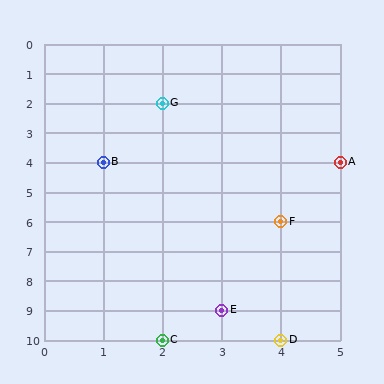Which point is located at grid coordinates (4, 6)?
Point F is at (4, 6).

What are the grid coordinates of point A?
Point A is at grid coordinates (5, 4).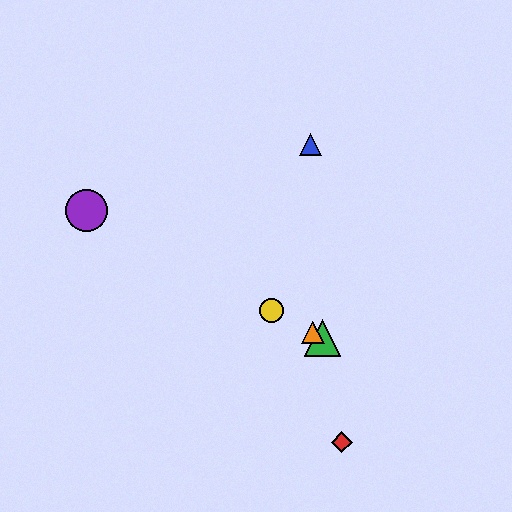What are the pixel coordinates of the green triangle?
The green triangle is at (323, 338).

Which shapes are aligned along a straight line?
The green triangle, the yellow circle, the purple circle, the orange triangle are aligned along a straight line.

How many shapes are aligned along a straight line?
4 shapes (the green triangle, the yellow circle, the purple circle, the orange triangle) are aligned along a straight line.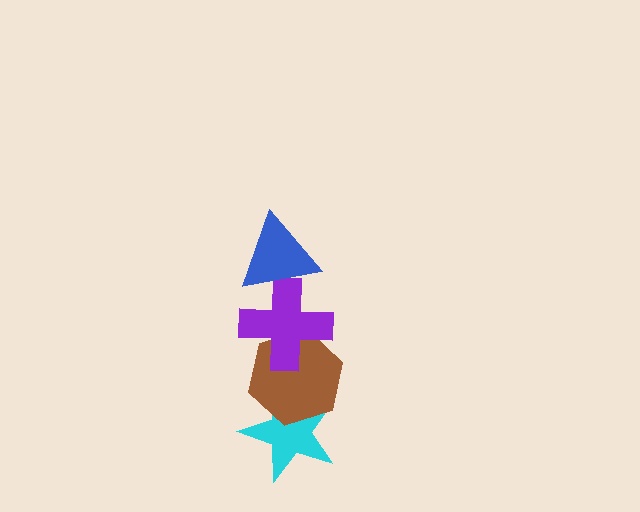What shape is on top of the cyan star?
The brown hexagon is on top of the cyan star.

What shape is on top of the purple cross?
The blue triangle is on top of the purple cross.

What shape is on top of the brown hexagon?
The purple cross is on top of the brown hexagon.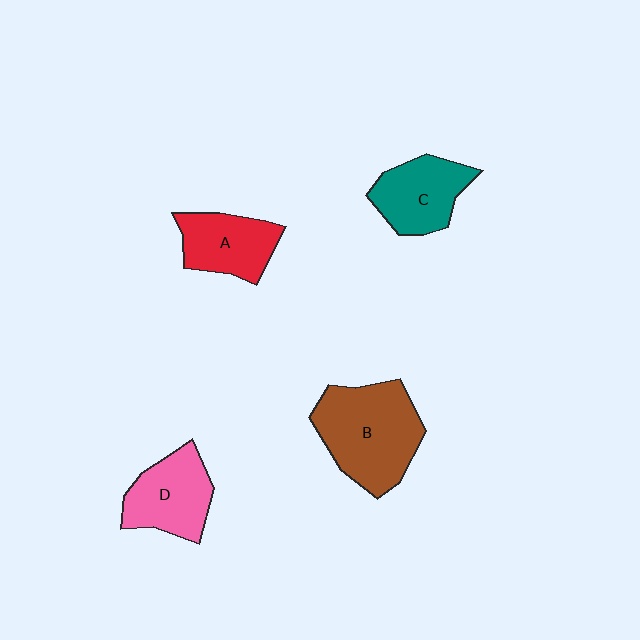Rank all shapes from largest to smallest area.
From largest to smallest: B (brown), D (pink), C (teal), A (red).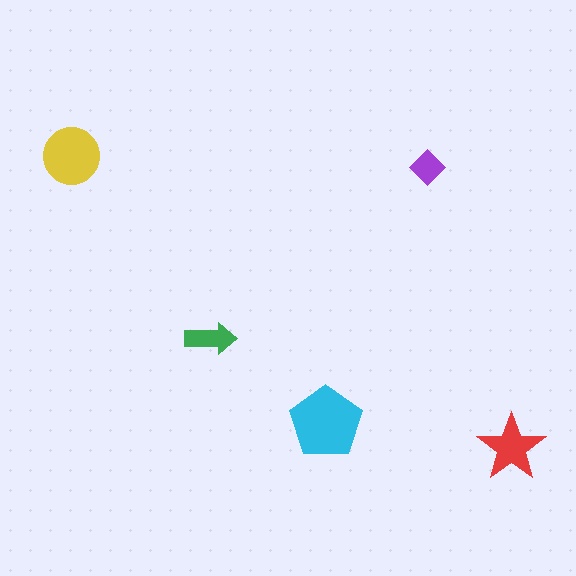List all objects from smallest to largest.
The purple diamond, the green arrow, the red star, the yellow circle, the cyan pentagon.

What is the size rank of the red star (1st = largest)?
3rd.